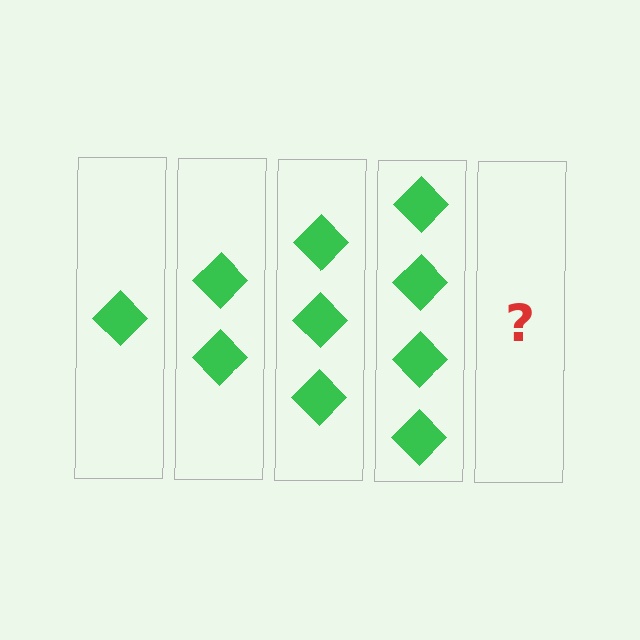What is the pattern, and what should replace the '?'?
The pattern is that each step adds one more diamond. The '?' should be 5 diamonds.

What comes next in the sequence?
The next element should be 5 diamonds.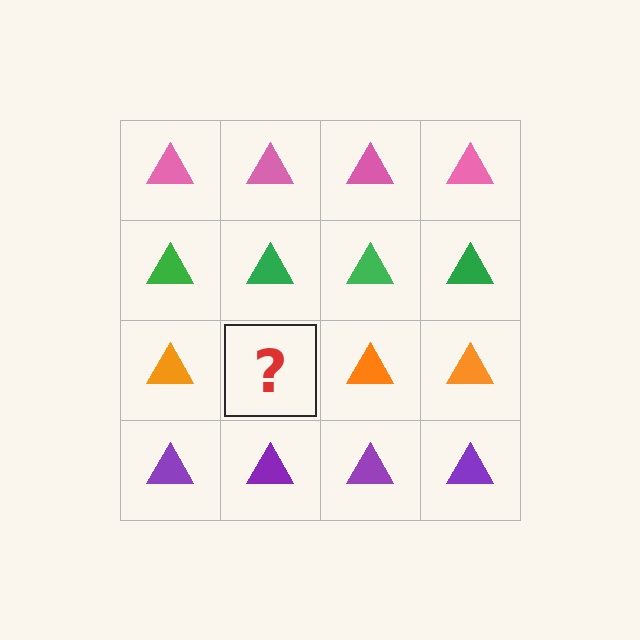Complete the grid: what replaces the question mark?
The question mark should be replaced with an orange triangle.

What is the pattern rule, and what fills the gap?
The rule is that each row has a consistent color. The gap should be filled with an orange triangle.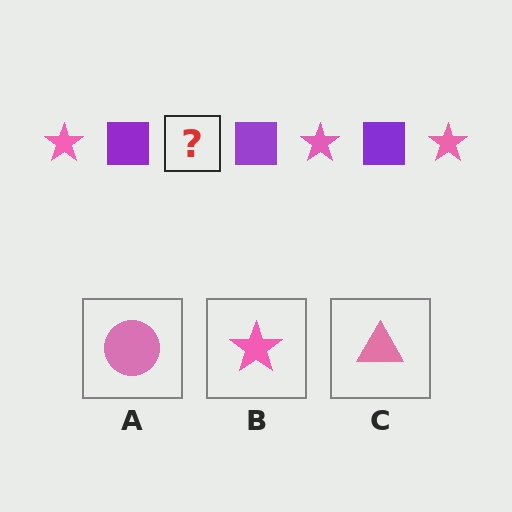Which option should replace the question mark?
Option B.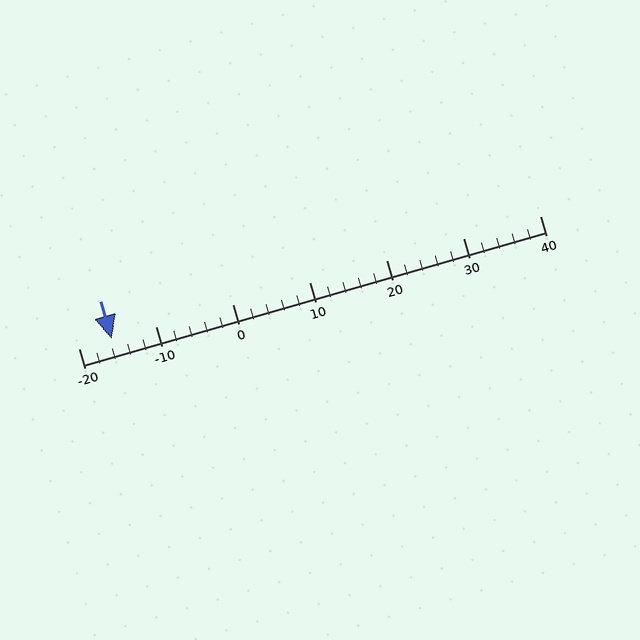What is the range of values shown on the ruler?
The ruler shows values from -20 to 40.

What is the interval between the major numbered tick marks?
The major tick marks are spaced 10 units apart.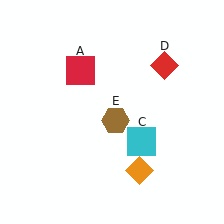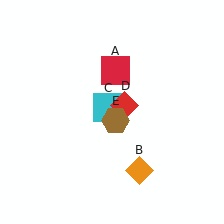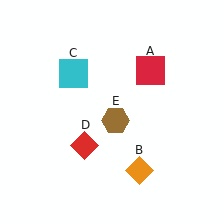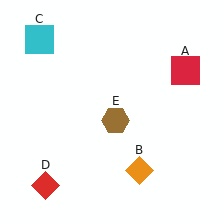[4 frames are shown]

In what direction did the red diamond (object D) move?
The red diamond (object D) moved down and to the left.